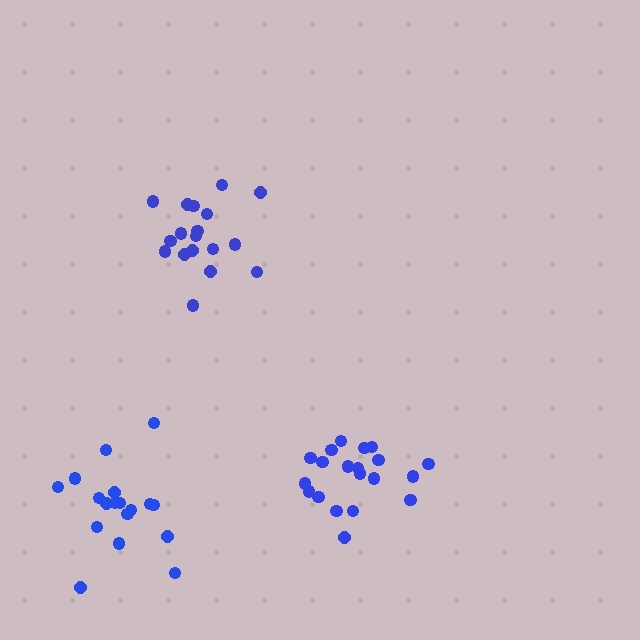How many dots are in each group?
Group 1: 20 dots, Group 2: 18 dots, Group 3: 18 dots (56 total).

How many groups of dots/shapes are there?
There are 3 groups.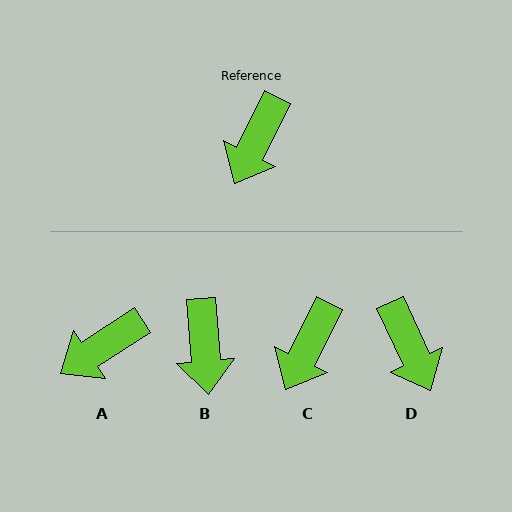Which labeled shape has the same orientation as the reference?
C.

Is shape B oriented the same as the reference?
No, it is off by about 31 degrees.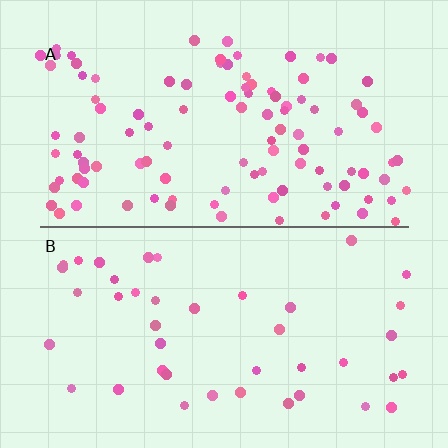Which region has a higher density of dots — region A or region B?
A (the top).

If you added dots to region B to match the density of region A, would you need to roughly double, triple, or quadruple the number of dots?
Approximately double.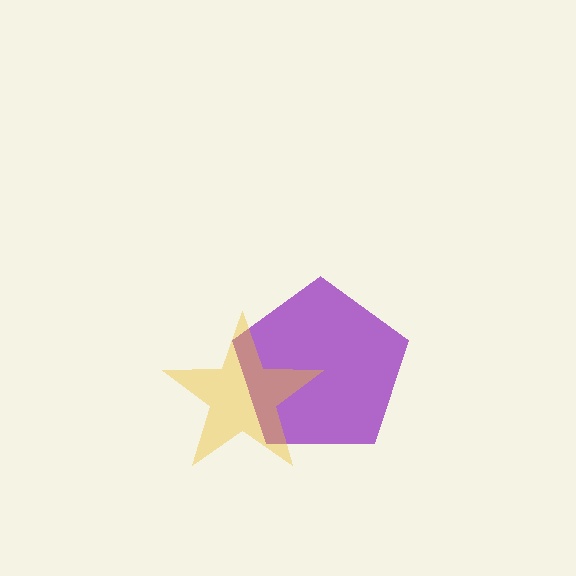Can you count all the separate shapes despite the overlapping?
Yes, there are 2 separate shapes.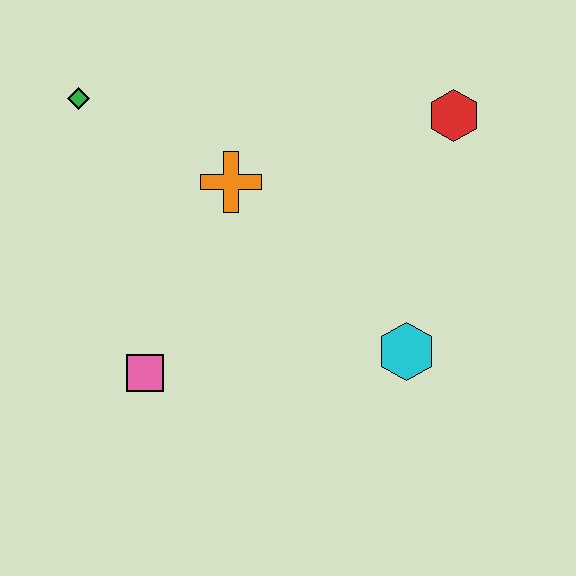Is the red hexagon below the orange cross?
No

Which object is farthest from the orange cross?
The cyan hexagon is farthest from the orange cross.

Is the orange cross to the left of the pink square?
No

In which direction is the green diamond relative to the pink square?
The green diamond is above the pink square.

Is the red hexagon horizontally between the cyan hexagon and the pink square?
No